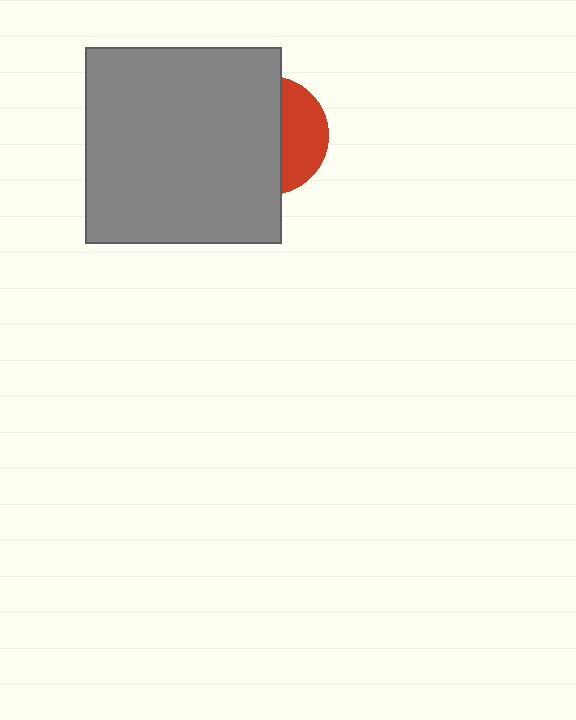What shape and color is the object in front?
The object in front is a gray square.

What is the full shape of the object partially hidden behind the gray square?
The partially hidden object is a red circle.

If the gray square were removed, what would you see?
You would see the complete red circle.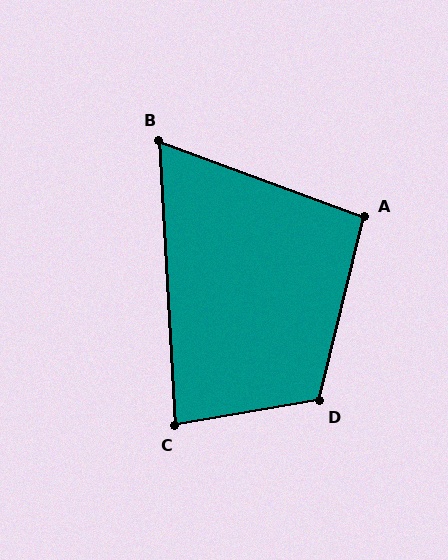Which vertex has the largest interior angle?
D, at approximately 113 degrees.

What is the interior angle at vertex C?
Approximately 83 degrees (acute).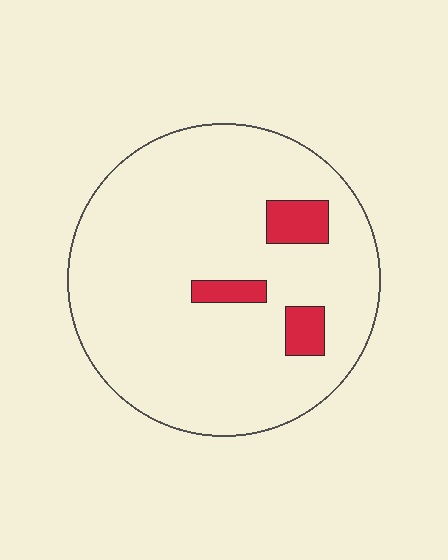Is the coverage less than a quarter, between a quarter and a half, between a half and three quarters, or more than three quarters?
Less than a quarter.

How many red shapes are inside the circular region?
3.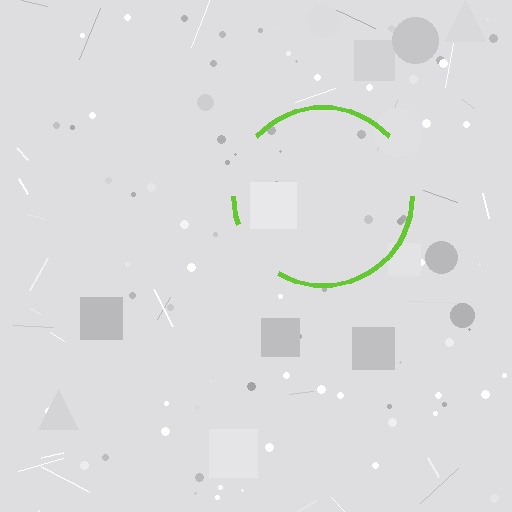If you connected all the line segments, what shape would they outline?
They would outline a circle.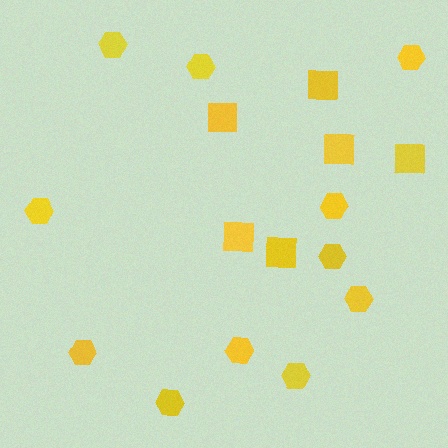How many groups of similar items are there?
There are 2 groups: one group of squares (6) and one group of hexagons (11).